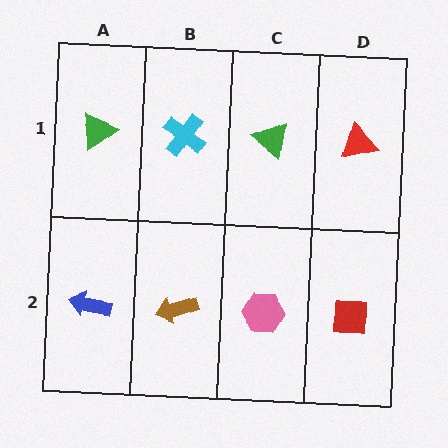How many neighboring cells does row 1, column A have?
2.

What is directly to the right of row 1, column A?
A cyan cross.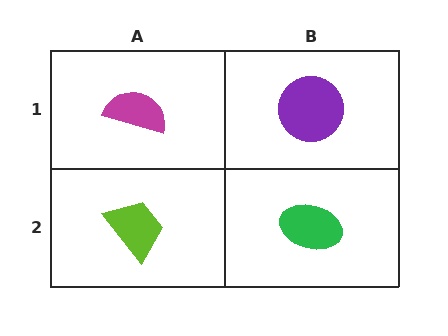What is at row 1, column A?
A magenta semicircle.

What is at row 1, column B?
A purple circle.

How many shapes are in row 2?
2 shapes.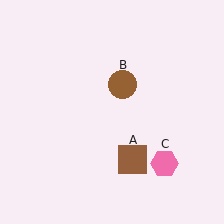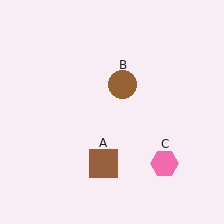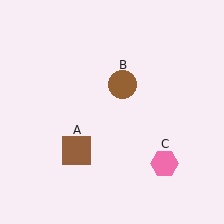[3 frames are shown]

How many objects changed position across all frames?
1 object changed position: brown square (object A).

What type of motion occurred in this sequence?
The brown square (object A) rotated clockwise around the center of the scene.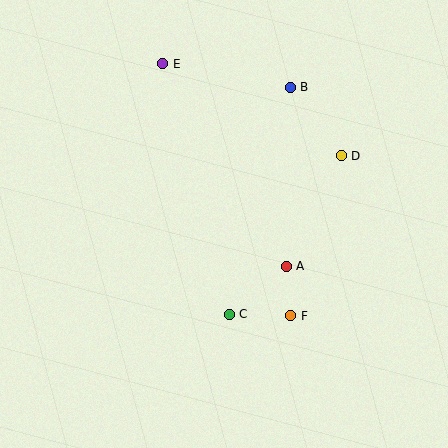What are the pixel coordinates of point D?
Point D is at (341, 156).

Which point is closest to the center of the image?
Point A at (286, 266) is closest to the center.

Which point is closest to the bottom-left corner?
Point C is closest to the bottom-left corner.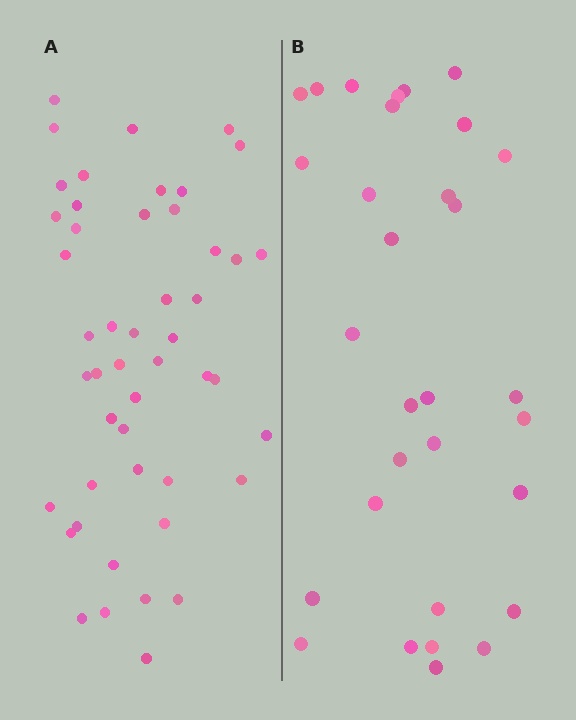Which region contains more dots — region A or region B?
Region A (the left region) has more dots.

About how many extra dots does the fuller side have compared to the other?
Region A has approximately 15 more dots than region B.